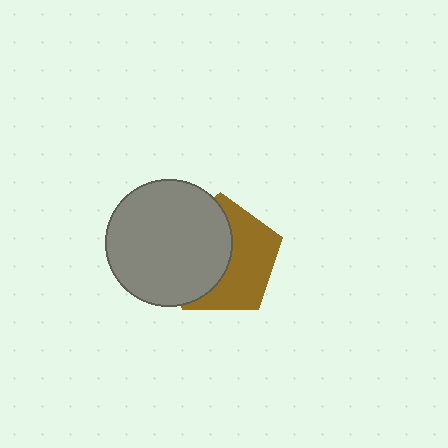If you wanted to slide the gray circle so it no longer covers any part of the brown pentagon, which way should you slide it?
Slide it left — that is the most direct way to separate the two shapes.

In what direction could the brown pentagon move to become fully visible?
The brown pentagon could move right. That would shift it out from behind the gray circle entirely.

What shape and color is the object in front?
The object in front is a gray circle.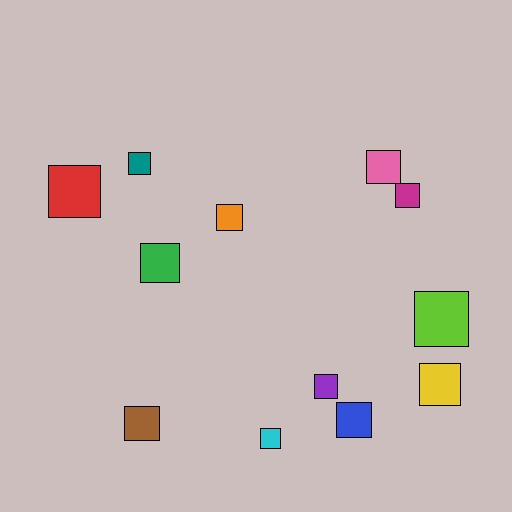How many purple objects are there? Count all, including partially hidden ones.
There is 1 purple object.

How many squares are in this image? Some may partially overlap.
There are 12 squares.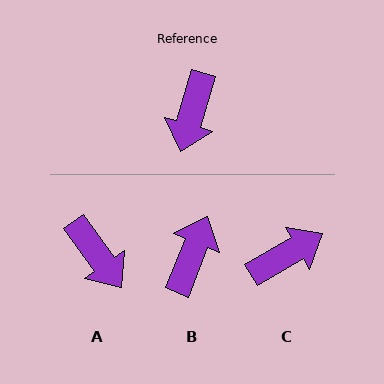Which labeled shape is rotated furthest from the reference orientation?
B, about 175 degrees away.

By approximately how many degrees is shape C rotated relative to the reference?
Approximately 137 degrees counter-clockwise.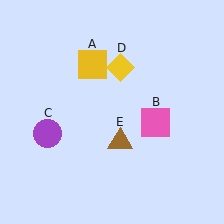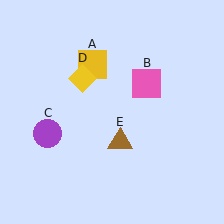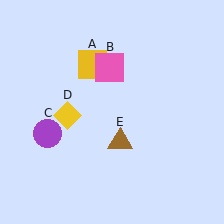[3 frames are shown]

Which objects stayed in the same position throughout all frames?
Yellow square (object A) and purple circle (object C) and brown triangle (object E) remained stationary.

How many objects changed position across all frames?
2 objects changed position: pink square (object B), yellow diamond (object D).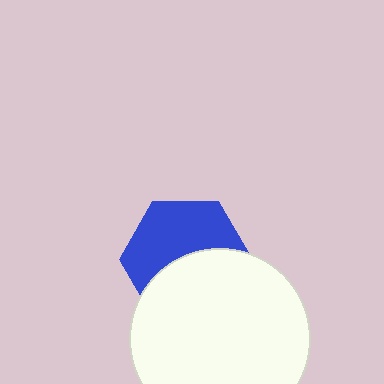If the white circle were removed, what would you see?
You would see the complete blue hexagon.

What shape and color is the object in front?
The object in front is a white circle.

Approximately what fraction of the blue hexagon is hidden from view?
Roughly 48% of the blue hexagon is hidden behind the white circle.